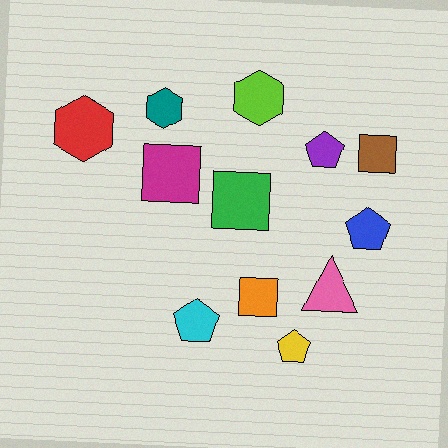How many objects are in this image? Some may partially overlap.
There are 12 objects.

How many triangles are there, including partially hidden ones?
There is 1 triangle.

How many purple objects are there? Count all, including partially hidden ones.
There is 1 purple object.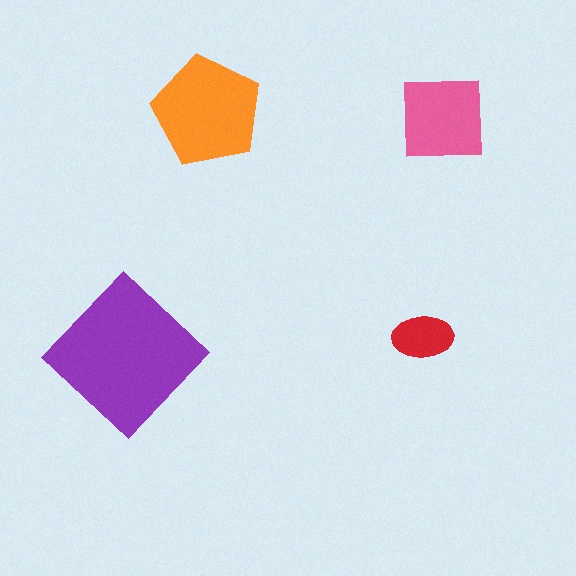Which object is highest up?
The orange pentagon is topmost.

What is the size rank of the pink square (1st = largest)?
3rd.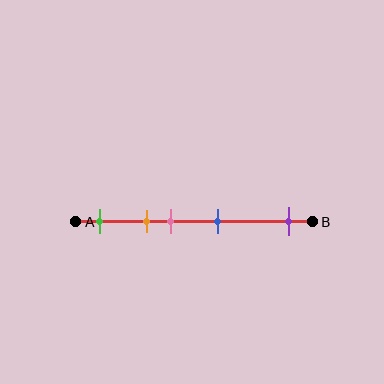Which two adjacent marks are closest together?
The orange and pink marks are the closest adjacent pair.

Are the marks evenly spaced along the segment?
No, the marks are not evenly spaced.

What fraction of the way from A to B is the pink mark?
The pink mark is approximately 40% (0.4) of the way from A to B.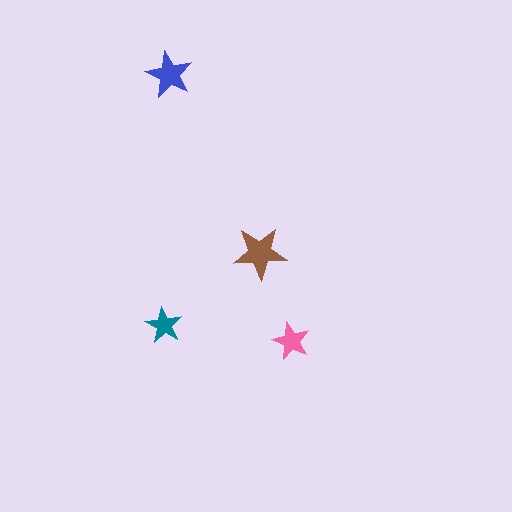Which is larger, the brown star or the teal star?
The brown one.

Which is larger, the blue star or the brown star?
The brown one.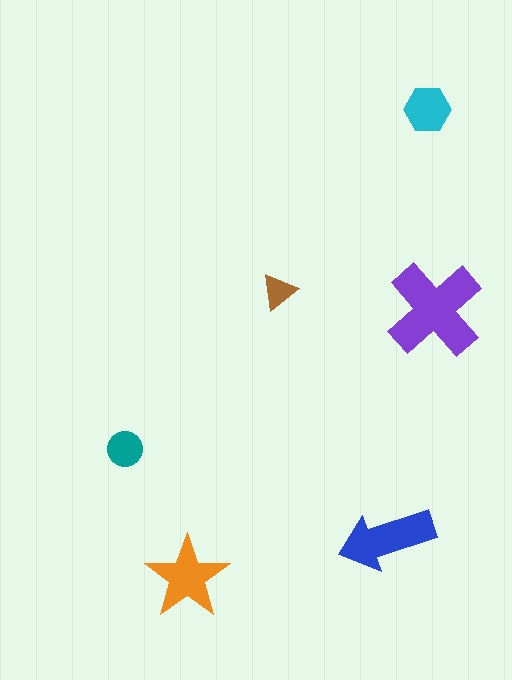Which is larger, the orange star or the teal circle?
The orange star.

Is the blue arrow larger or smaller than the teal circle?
Larger.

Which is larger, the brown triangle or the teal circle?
The teal circle.